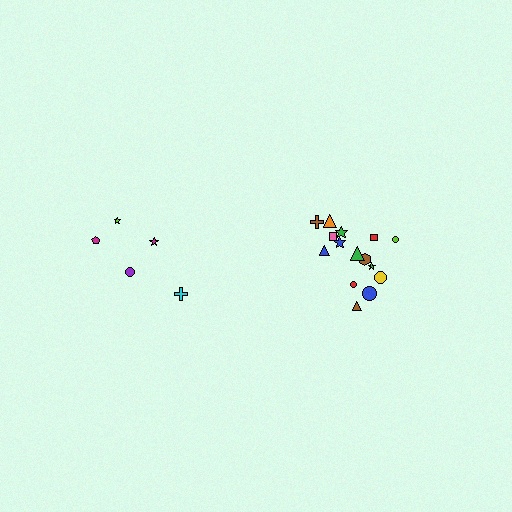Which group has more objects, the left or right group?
The right group.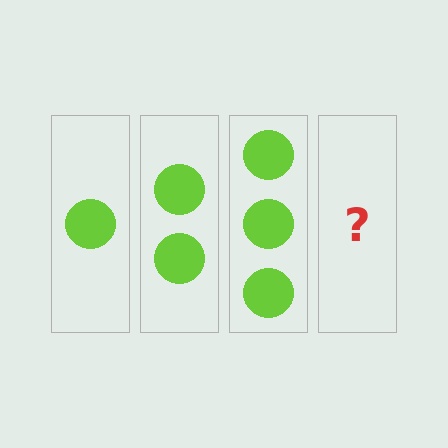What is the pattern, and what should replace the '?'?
The pattern is that each step adds one more circle. The '?' should be 4 circles.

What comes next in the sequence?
The next element should be 4 circles.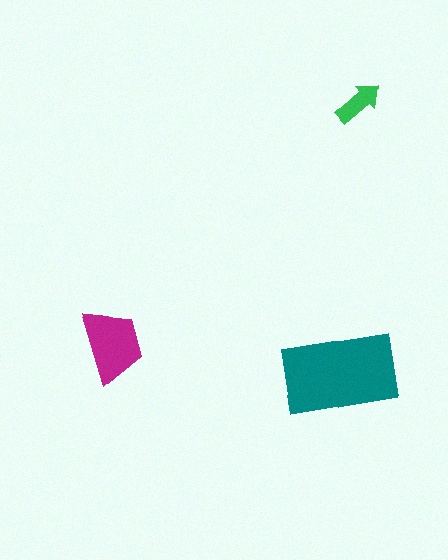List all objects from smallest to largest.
The green arrow, the magenta trapezoid, the teal rectangle.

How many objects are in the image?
There are 3 objects in the image.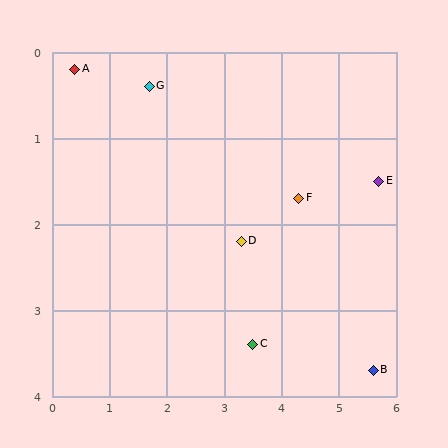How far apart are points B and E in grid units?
Points B and E are about 2.2 grid units apart.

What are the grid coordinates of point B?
Point B is at approximately (5.6, 3.7).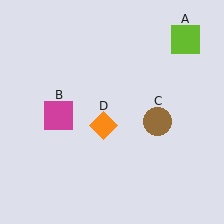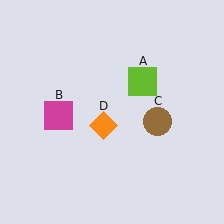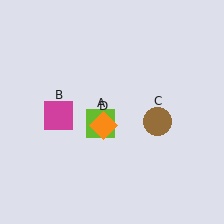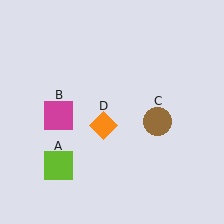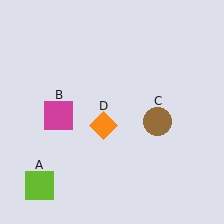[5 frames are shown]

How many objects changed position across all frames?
1 object changed position: lime square (object A).